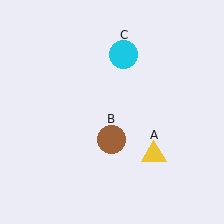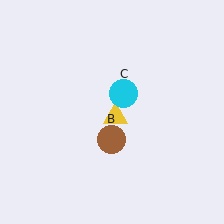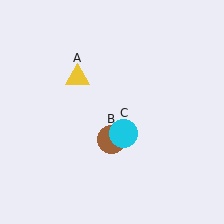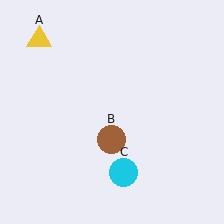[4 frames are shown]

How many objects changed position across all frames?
2 objects changed position: yellow triangle (object A), cyan circle (object C).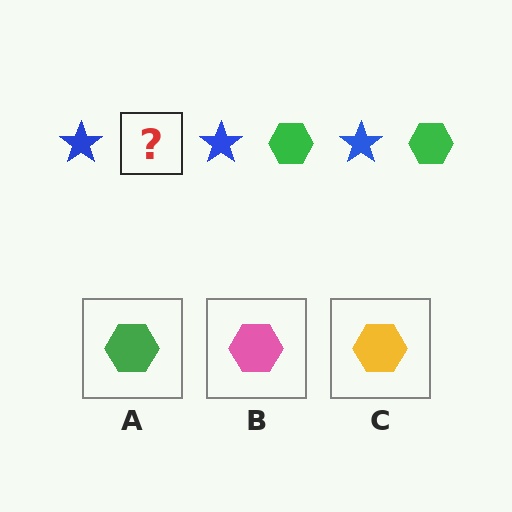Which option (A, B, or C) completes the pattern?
A.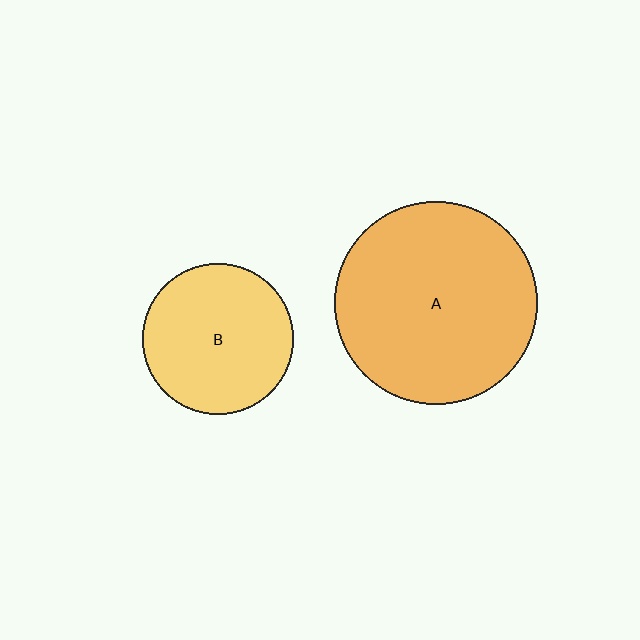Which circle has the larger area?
Circle A (orange).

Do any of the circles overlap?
No, none of the circles overlap.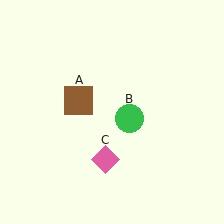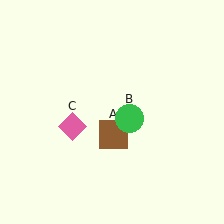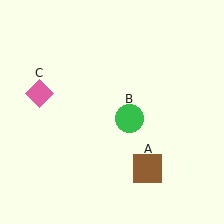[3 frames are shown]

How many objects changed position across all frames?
2 objects changed position: brown square (object A), pink diamond (object C).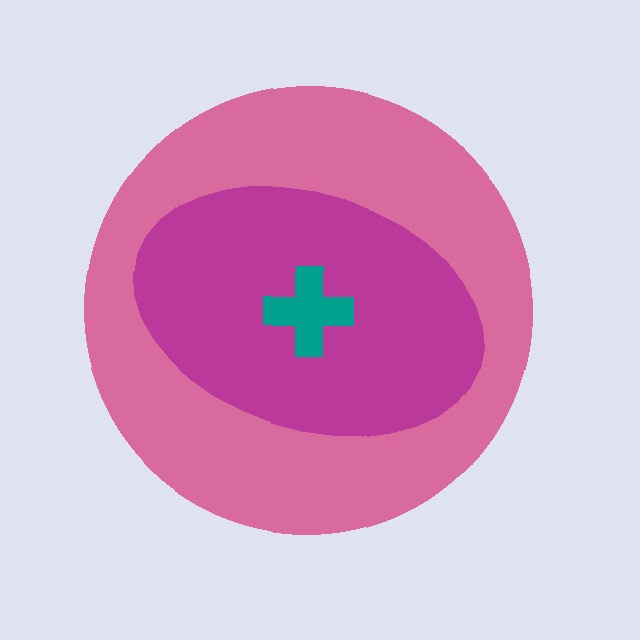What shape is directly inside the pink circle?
The magenta ellipse.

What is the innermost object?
The teal cross.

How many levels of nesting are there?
3.